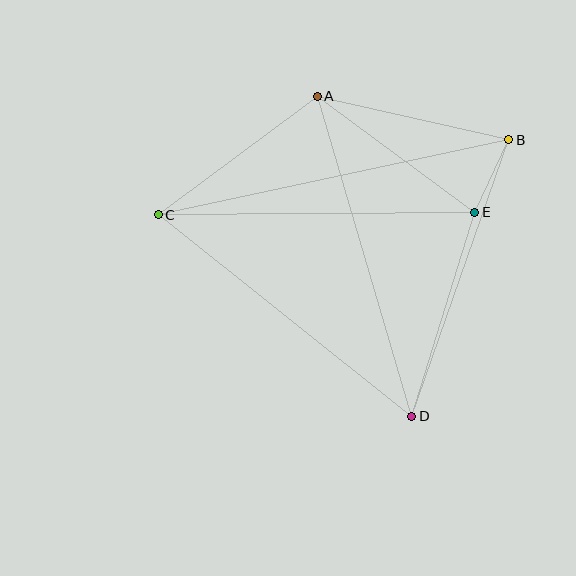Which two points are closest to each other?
Points B and E are closest to each other.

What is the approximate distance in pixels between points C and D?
The distance between C and D is approximately 324 pixels.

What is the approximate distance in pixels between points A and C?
The distance between A and C is approximately 198 pixels.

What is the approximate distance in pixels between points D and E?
The distance between D and E is approximately 214 pixels.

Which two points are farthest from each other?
Points B and C are farthest from each other.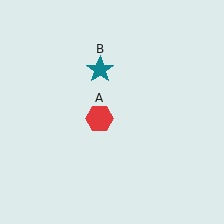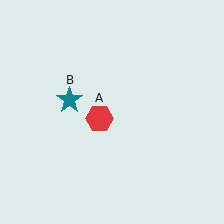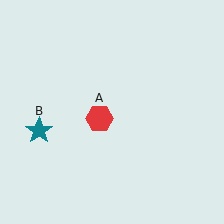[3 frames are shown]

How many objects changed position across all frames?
1 object changed position: teal star (object B).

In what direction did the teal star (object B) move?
The teal star (object B) moved down and to the left.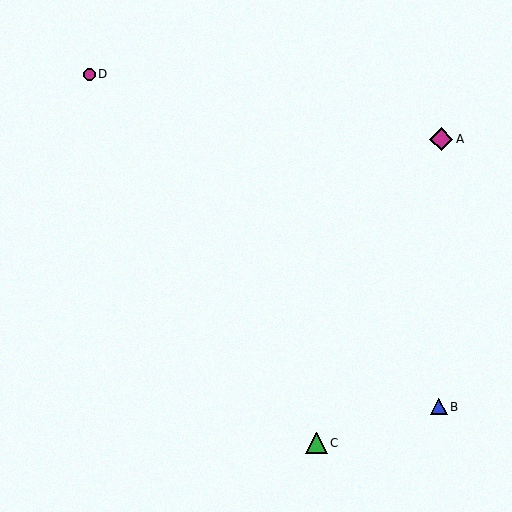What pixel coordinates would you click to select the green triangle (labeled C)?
Click at (316, 443) to select the green triangle C.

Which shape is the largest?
The magenta diamond (labeled A) is the largest.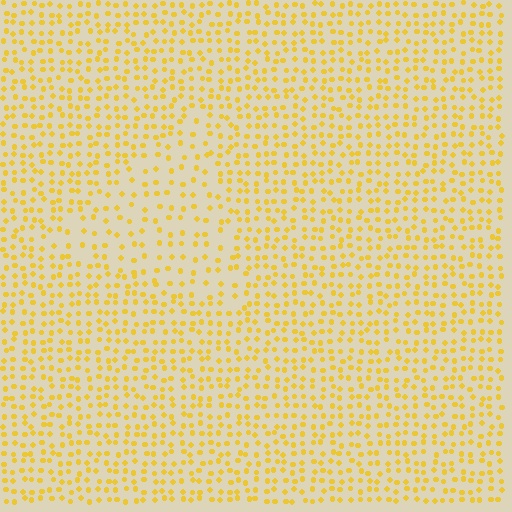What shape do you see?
I see a triangle.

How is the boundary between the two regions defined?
The boundary is defined by a change in element density (approximately 1.8x ratio). All elements are the same color, size, and shape.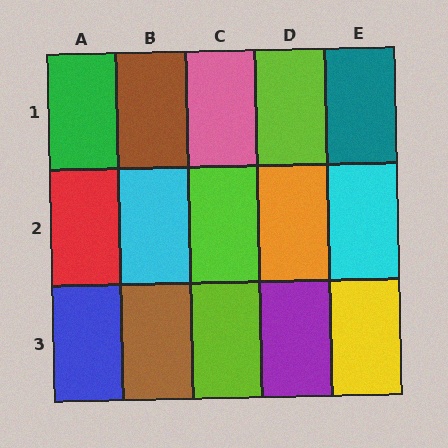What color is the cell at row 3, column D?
Purple.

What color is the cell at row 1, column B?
Brown.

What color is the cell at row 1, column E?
Teal.